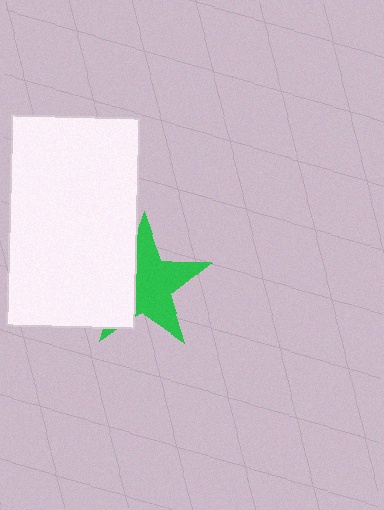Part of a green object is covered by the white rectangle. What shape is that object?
It is a star.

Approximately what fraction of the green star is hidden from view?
Roughly 39% of the green star is hidden behind the white rectangle.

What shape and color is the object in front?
The object in front is a white rectangle.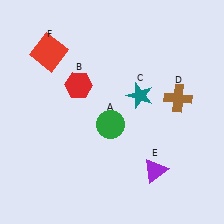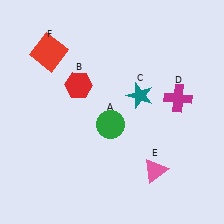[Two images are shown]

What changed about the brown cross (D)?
In Image 1, D is brown. In Image 2, it changed to magenta.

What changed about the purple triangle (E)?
In Image 1, E is purple. In Image 2, it changed to pink.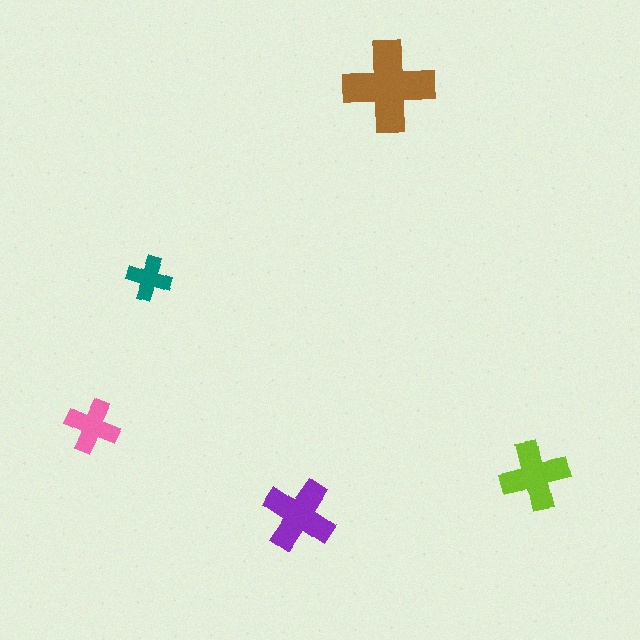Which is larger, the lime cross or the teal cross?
The lime one.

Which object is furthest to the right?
The lime cross is rightmost.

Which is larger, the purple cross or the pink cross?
The purple one.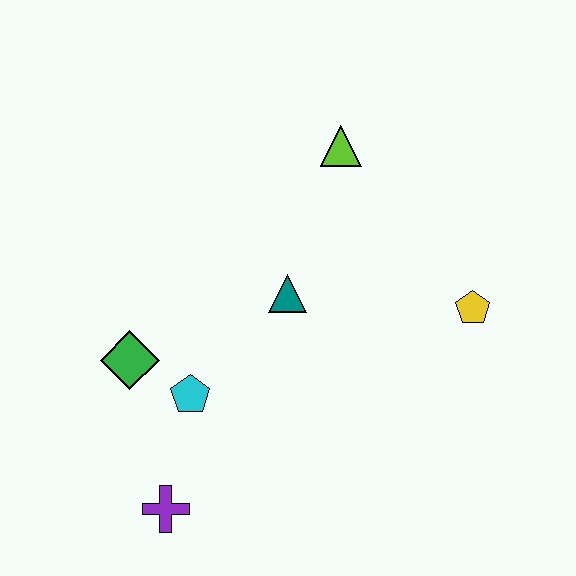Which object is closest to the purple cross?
The cyan pentagon is closest to the purple cross.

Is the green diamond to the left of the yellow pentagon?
Yes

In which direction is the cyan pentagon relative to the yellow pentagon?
The cyan pentagon is to the left of the yellow pentagon.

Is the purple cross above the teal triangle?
No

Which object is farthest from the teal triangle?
The purple cross is farthest from the teal triangle.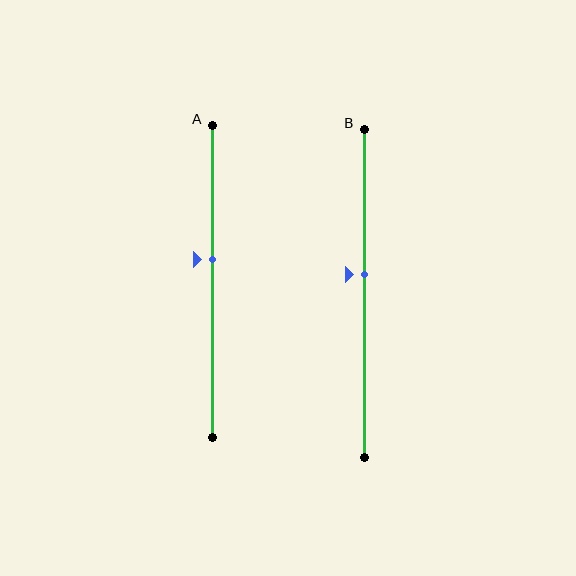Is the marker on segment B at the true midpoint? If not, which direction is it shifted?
No, the marker on segment B is shifted upward by about 6% of the segment length.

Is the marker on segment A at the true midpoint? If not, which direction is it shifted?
No, the marker on segment A is shifted upward by about 7% of the segment length.